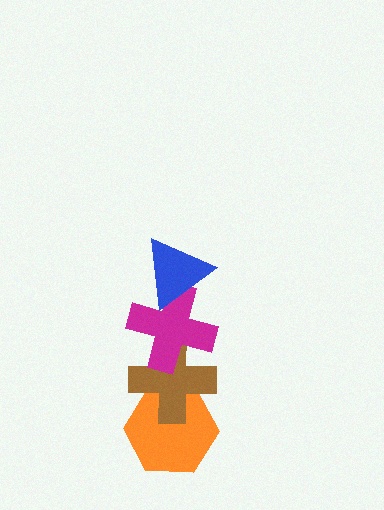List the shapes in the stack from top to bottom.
From top to bottom: the blue triangle, the magenta cross, the brown cross, the orange hexagon.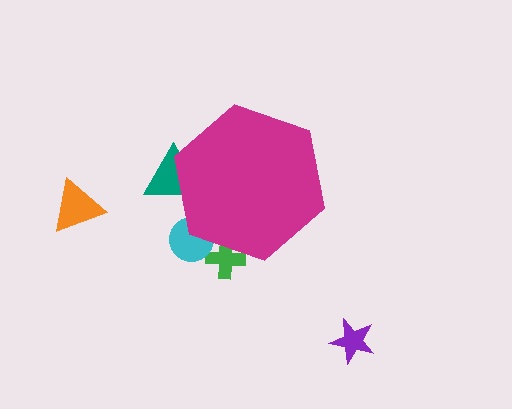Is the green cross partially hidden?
Yes, the green cross is partially hidden behind the magenta hexagon.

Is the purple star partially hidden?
No, the purple star is fully visible.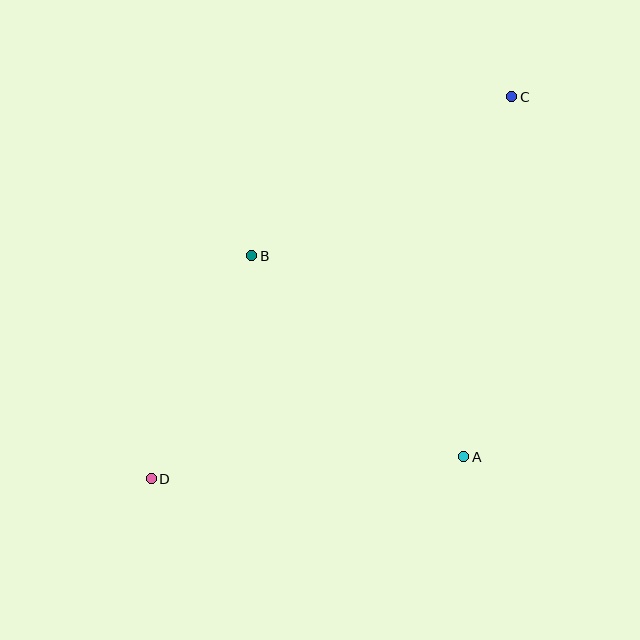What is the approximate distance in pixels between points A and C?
The distance between A and C is approximately 363 pixels.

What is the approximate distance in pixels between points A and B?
The distance between A and B is approximately 292 pixels.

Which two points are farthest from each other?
Points C and D are farthest from each other.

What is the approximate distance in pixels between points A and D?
The distance between A and D is approximately 313 pixels.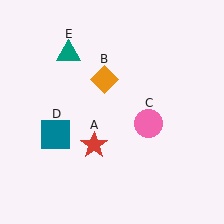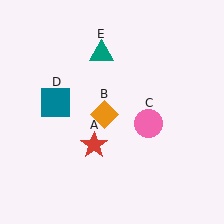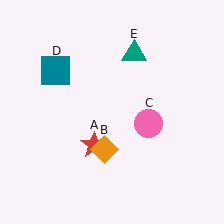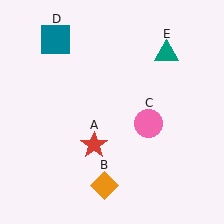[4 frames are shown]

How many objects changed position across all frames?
3 objects changed position: orange diamond (object B), teal square (object D), teal triangle (object E).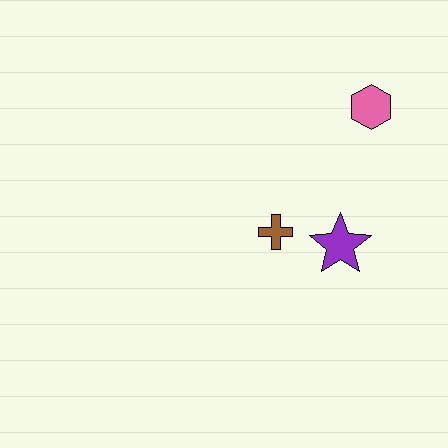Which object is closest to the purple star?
The brown cross is closest to the purple star.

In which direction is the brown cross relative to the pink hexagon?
The brown cross is below the pink hexagon.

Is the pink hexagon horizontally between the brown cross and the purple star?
No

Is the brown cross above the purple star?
Yes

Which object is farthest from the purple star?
The pink hexagon is farthest from the purple star.